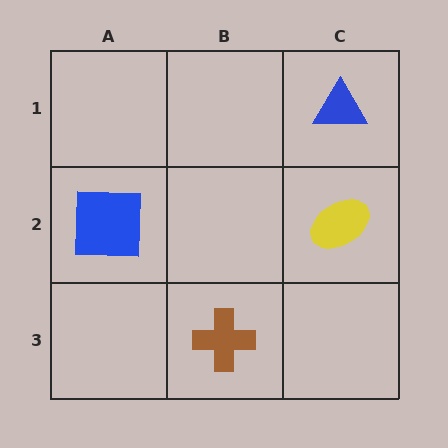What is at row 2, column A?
A blue square.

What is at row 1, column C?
A blue triangle.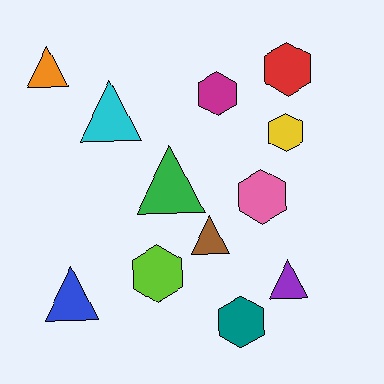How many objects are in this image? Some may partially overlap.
There are 12 objects.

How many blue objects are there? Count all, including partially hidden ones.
There is 1 blue object.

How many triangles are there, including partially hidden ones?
There are 6 triangles.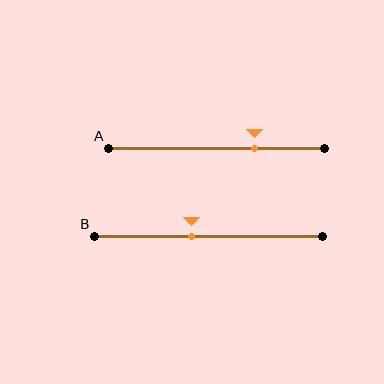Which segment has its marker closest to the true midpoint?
Segment B has its marker closest to the true midpoint.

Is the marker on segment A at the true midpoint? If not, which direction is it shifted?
No, the marker on segment A is shifted to the right by about 17% of the segment length.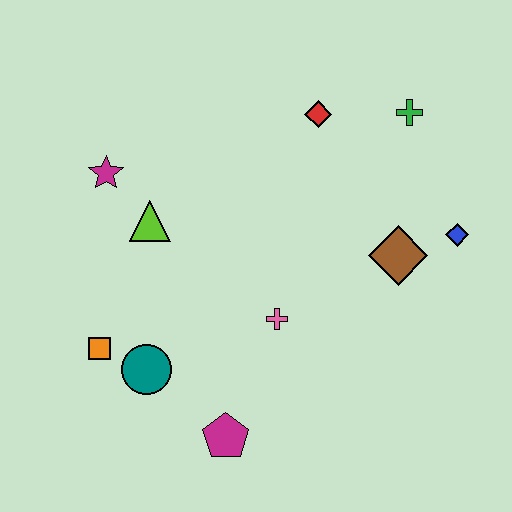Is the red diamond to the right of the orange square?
Yes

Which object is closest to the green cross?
The red diamond is closest to the green cross.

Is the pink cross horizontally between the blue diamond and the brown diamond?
No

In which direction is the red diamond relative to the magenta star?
The red diamond is to the right of the magenta star.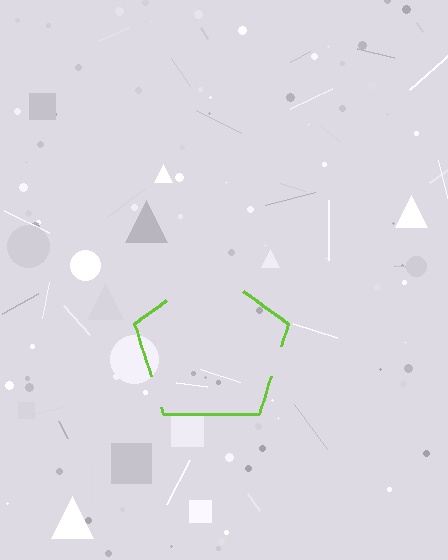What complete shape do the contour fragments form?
The contour fragments form a pentagon.